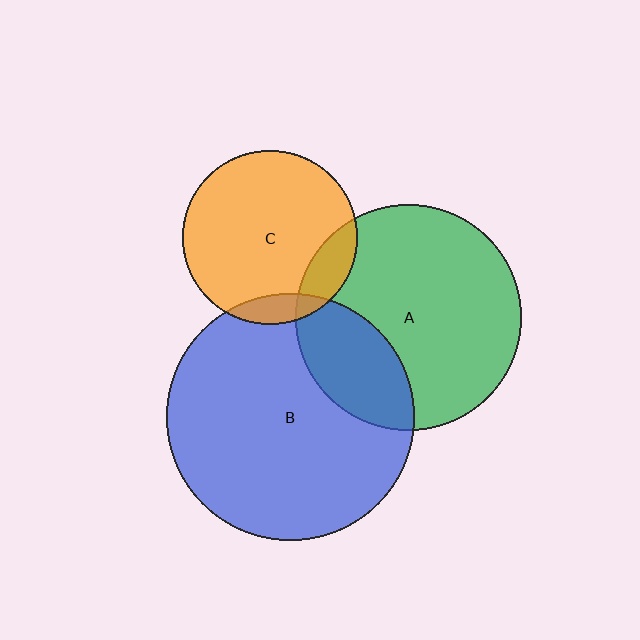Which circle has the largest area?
Circle B (blue).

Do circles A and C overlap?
Yes.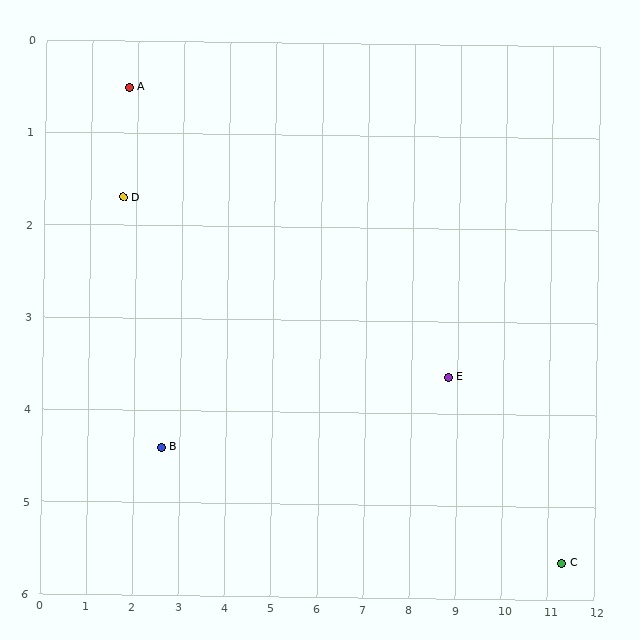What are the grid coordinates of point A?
Point A is at approximately (1.8, 0.5).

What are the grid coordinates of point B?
Point B is at approximately (2.6, 4.4).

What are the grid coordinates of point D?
Point D is at approximately (1.7, 1.7).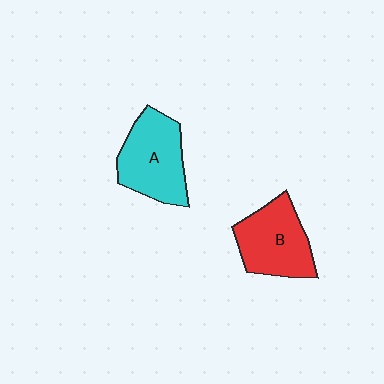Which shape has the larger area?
Shape A (cyan).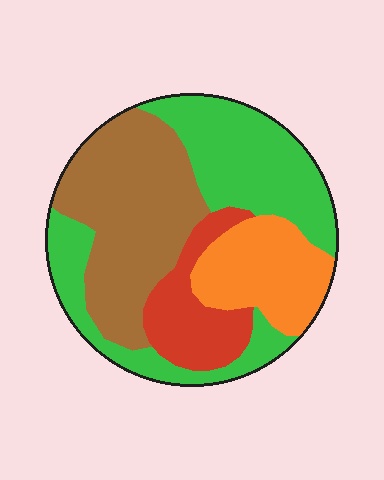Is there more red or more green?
Green.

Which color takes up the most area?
Green, at roughly 35%.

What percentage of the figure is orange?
Orange covers 17% of the figure.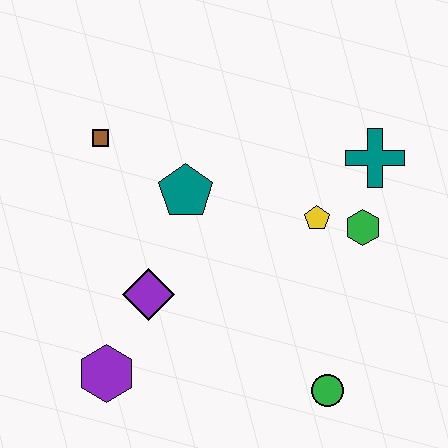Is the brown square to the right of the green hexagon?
No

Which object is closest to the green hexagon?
The yellow pentagon is closest to the green hexagon.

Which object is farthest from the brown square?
The green circle is farthest from the brown square.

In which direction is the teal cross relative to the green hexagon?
The teal cross is above the green hexagon.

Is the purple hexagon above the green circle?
Yes